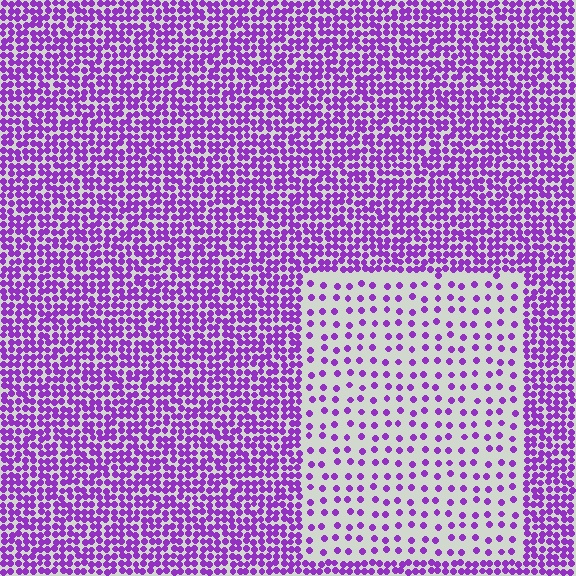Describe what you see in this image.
The image contains small purple elements arranged at two different densities. A rectangle-shaped region is visible where the elements are less densely packed than the surrounding area.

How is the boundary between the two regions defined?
The boundary is defined by a change in element density (approximately 3.0x ratio). All elements are the same color, size, and shape.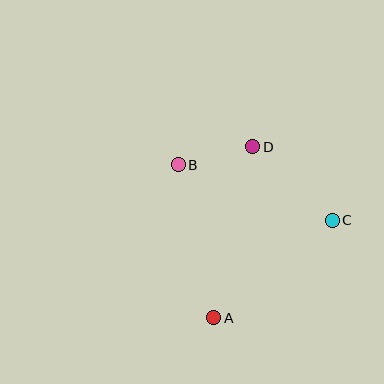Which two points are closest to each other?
Points B and D are closest to each other.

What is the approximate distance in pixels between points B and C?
The distance between B and C is approximately 164 pixels.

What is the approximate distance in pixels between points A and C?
The distance between A and C is approximately 153 pixels.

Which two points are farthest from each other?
Points A and D are farthest from each other.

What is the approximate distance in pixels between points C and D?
The distance between C and D is approximately 108 pixels.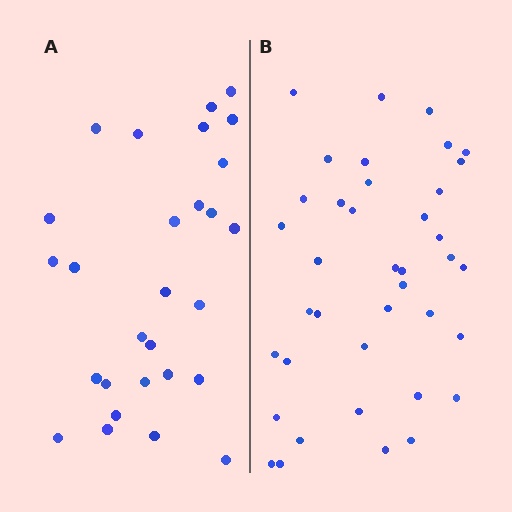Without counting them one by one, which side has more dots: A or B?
Region B (the right region) has more dots.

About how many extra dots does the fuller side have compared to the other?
Region B has roughly 12 or so more dots than region A.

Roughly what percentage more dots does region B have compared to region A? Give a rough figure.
About 40% more.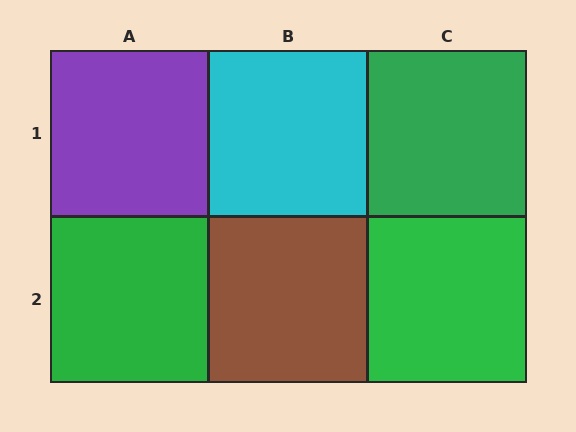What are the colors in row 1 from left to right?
Purple, cyan, green.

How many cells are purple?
1 cell is purple.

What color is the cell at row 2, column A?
Green.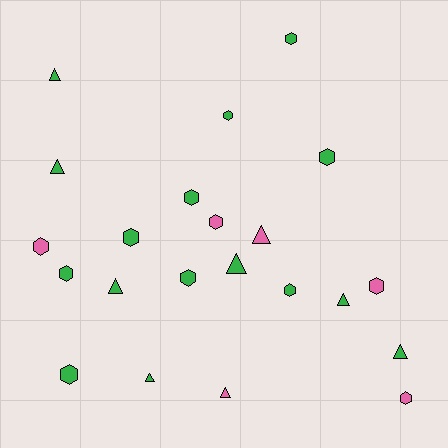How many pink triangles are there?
There are 2 pink triangles.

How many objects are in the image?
There are 22 objects.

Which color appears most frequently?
Green, with 16 objects.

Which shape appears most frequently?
Hexagon, with 13 objects.